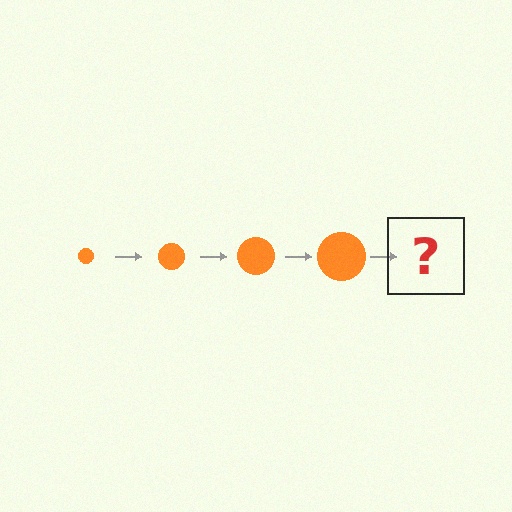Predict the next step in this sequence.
The next step is an orange circle, larger than the previous one.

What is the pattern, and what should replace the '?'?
The pattern is that the circle gets progressively larger each step. The '?' should be an orange circle, larger than the previous one.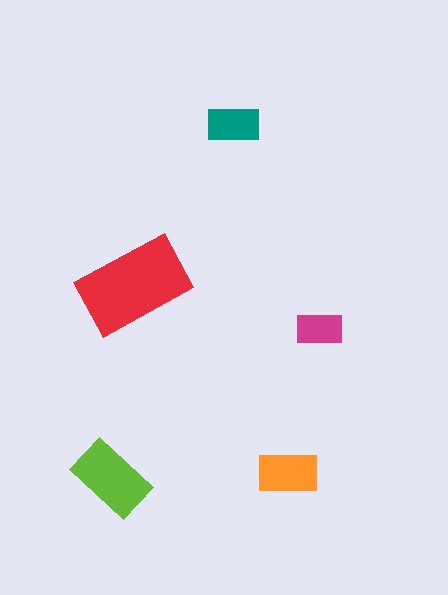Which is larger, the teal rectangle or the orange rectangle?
The orange one.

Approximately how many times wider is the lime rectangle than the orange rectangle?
About 1.5 times wider.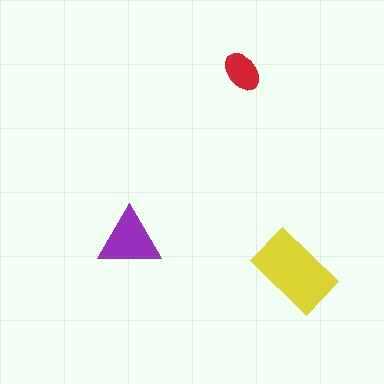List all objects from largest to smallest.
The yellow rectangle, the purple triangle, the red ellipse.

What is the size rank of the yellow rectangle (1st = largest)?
1st.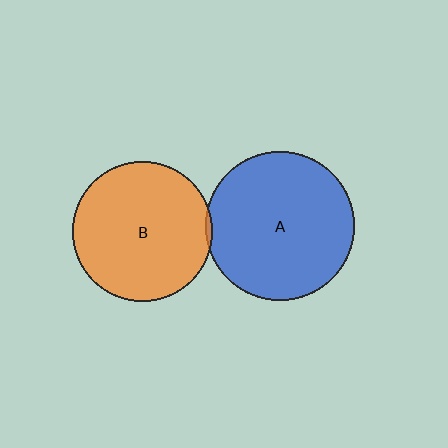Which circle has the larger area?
Circle A (blue).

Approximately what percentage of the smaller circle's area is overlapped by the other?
Approximately 5%.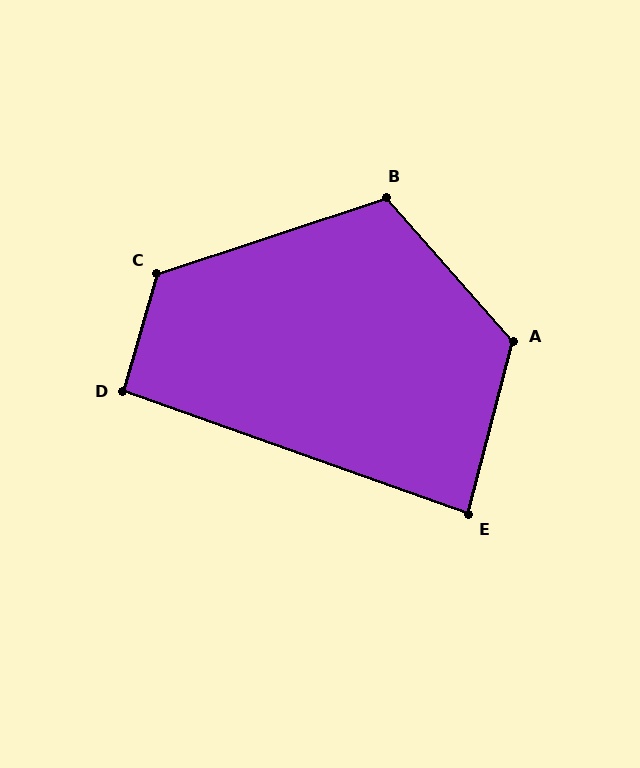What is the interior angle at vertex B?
Approximately 113 degrees (obtuse).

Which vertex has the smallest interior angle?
E, at approximately 85 degrees.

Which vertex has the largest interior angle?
A, at approximately 124 degrees.